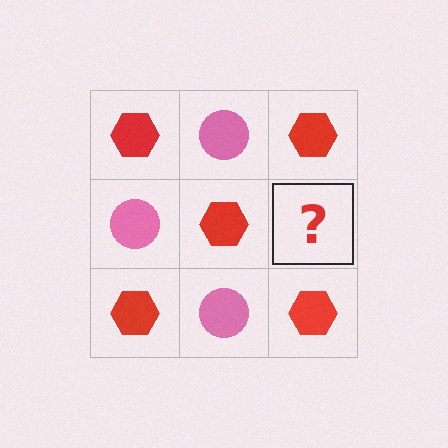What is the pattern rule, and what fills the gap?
The rule is that it alternates red hexagon and pink circle in a checkerboard pattern. The gap should be filled with a pink circle.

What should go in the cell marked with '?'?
The missing cell should contain a pink circle.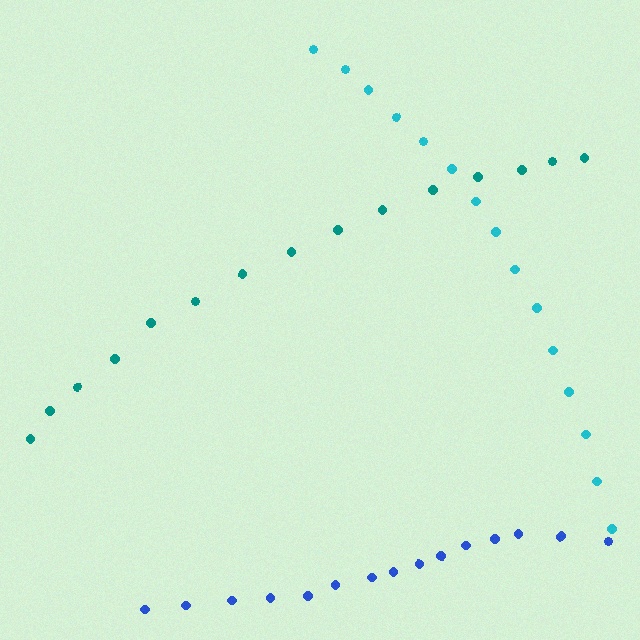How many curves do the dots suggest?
There are 3 distinct paths.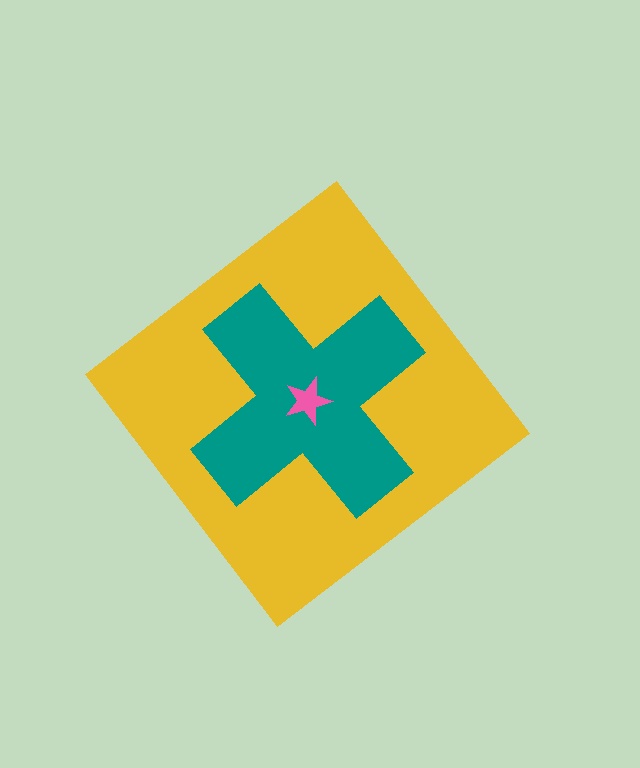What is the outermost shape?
The yellow diamond.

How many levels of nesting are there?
3.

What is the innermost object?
The pink star.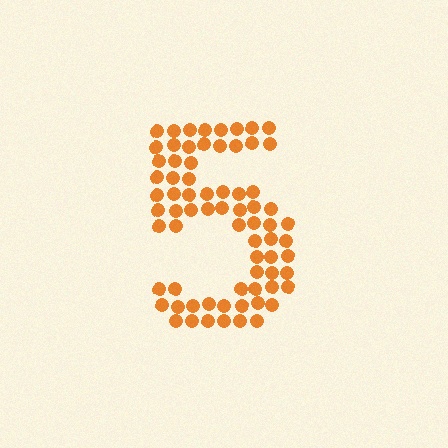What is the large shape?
The large shape is the digit 5.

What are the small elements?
The small elements are circles.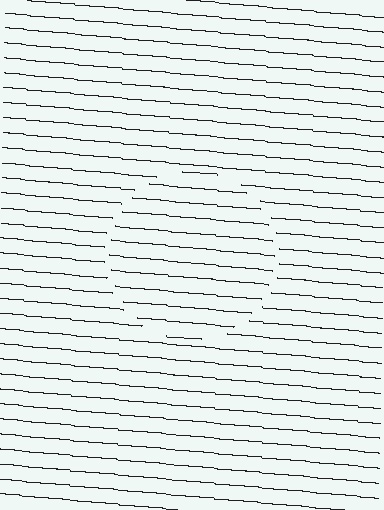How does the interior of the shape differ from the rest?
The interior of the shape contains the same grating, shifted by half a period — the contour is defined by the phase discontinuity where line-ends from the inner and outer gratings abut.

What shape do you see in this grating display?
An illusory circle. The interior of the shape contains the same grating, shifted by half a period — the contour is defined by the phase discontinuity where line-ends from the inner and outer gratings abut.